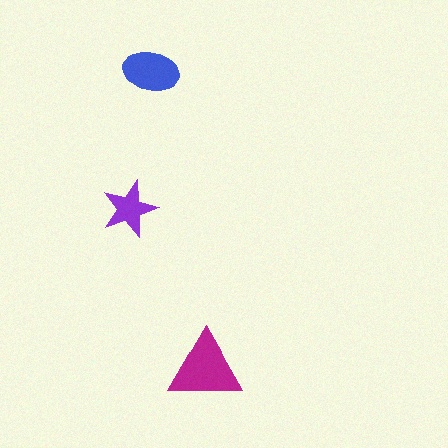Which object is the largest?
The magenta triangle.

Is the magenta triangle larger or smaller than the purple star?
Larger.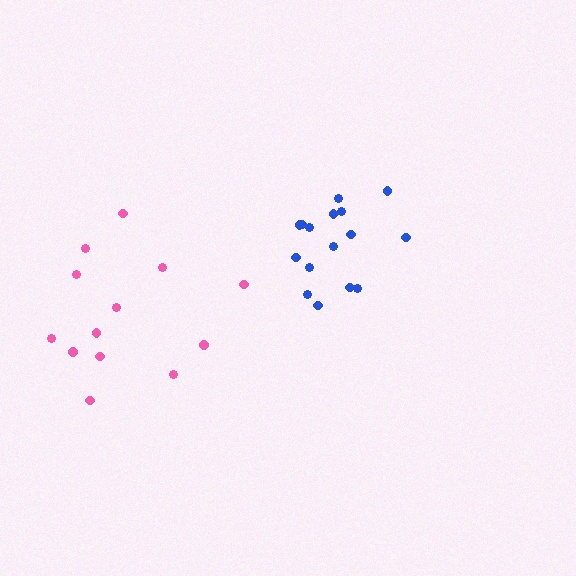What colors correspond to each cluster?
The clusters are colored: blue, pink.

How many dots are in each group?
Group 1: 16 dots, Group 2: 13 dots (29 total).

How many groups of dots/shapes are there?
There are 2 groups.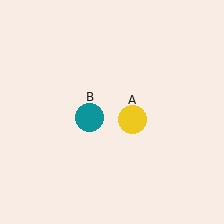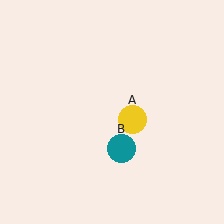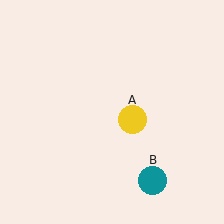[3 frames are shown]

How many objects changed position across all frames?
1 object changed position: teal circle (object B).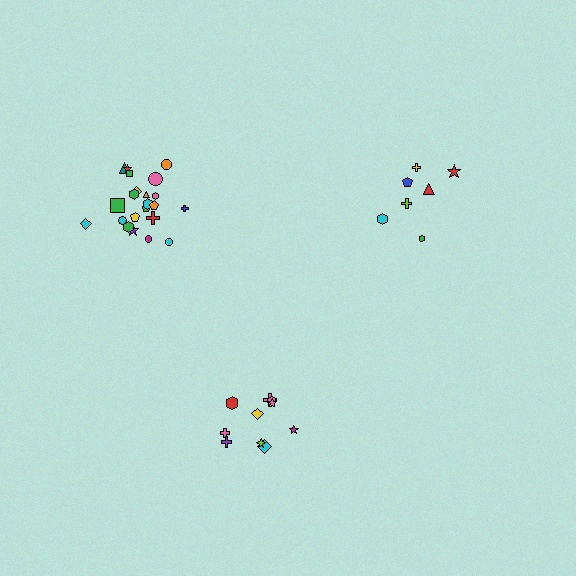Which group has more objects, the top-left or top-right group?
The top-left group.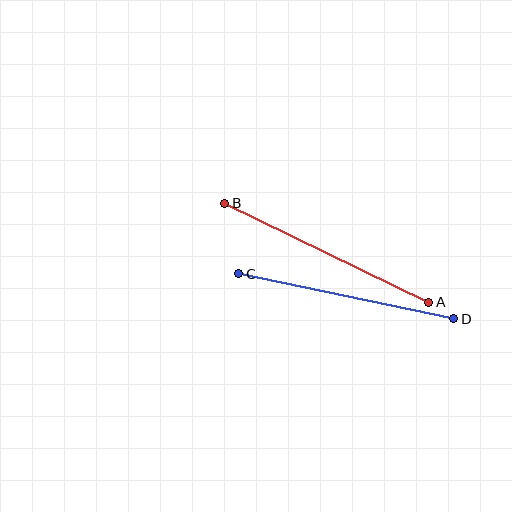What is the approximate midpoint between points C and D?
The midpoint is at approximately (346, 296) pixels.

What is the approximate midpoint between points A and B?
The midpoint is at approximately (327, 253) pixels.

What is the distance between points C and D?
The distance is approximately 220 pixels.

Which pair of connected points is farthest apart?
Points A and B are farthest apart.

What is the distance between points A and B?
The distance is approximately 227 pixels.